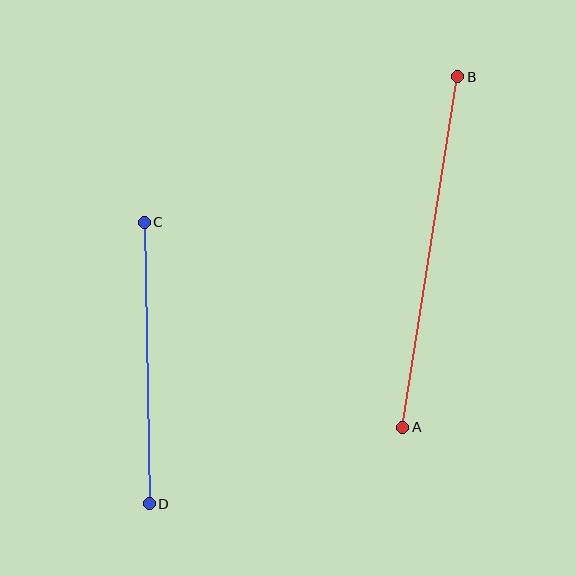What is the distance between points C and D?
The distance is approximately 281 pixels.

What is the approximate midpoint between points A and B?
The midpoint is at approximately (430, 252) pixels.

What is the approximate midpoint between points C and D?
The midpoint is at approximately (147, 363) pixels.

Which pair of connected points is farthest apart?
Points A and B are farthest apart.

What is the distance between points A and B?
The distance is approximately 355 pixels.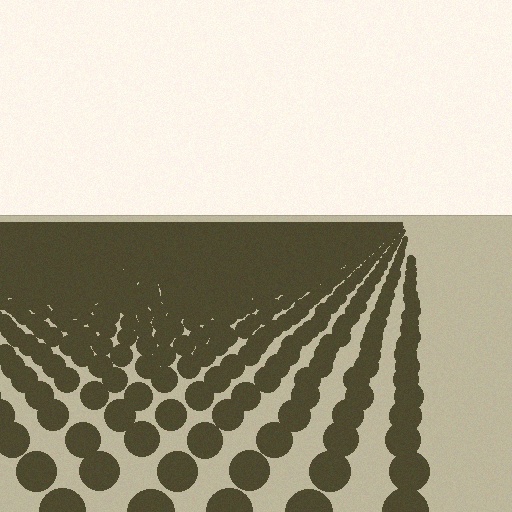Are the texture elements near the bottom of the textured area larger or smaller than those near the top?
Larger. Near the bottom, elements are closer to the viewer and appear at a bigger on-screen size.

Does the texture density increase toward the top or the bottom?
Density increases toward the top.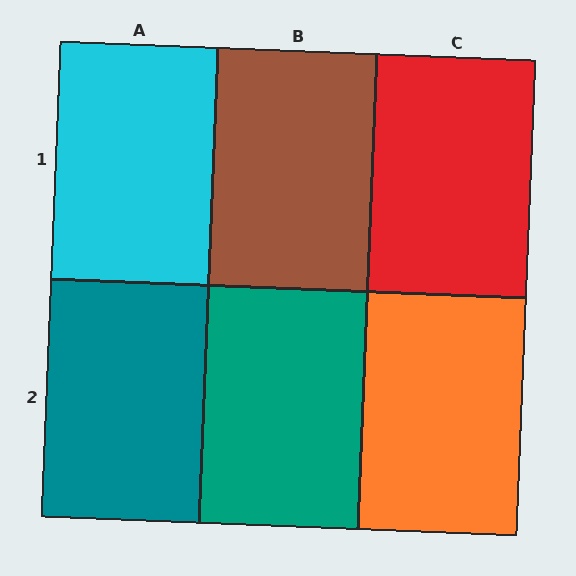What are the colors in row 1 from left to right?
Cyan, brown, red.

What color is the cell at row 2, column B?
Teal.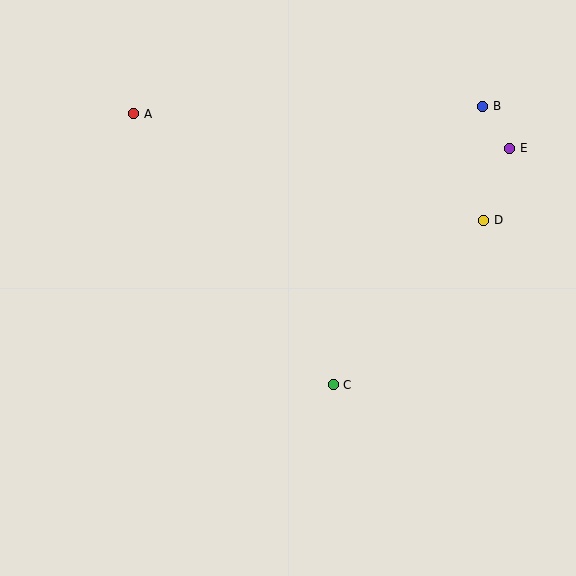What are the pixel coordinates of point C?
Point C is at (333, 385).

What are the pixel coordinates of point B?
Point B is at (483, 106).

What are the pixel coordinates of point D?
Point D is at (483, 220).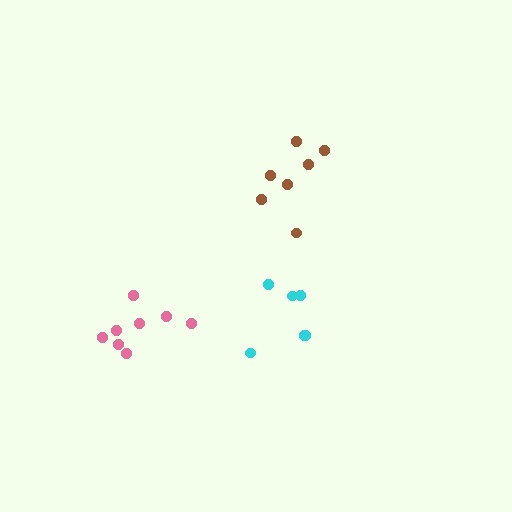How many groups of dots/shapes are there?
There are 3 groups.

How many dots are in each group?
Group 1: 6 dots, Group 2: 8 dots, Group 3: 7 dots (21 total).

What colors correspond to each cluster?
The clusters are colored: cyan, pink, brown.